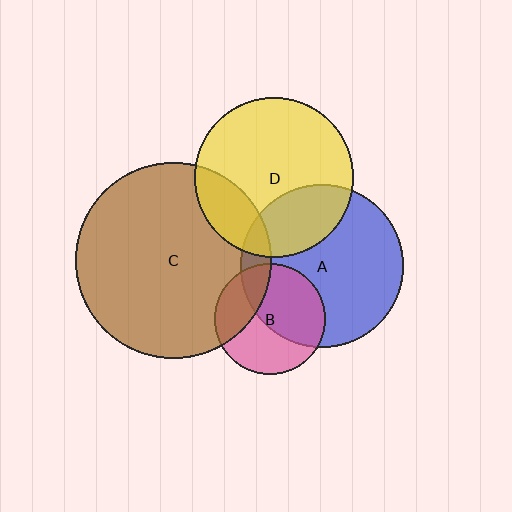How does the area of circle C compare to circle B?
Approximately 3.1 times.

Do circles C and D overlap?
Yes.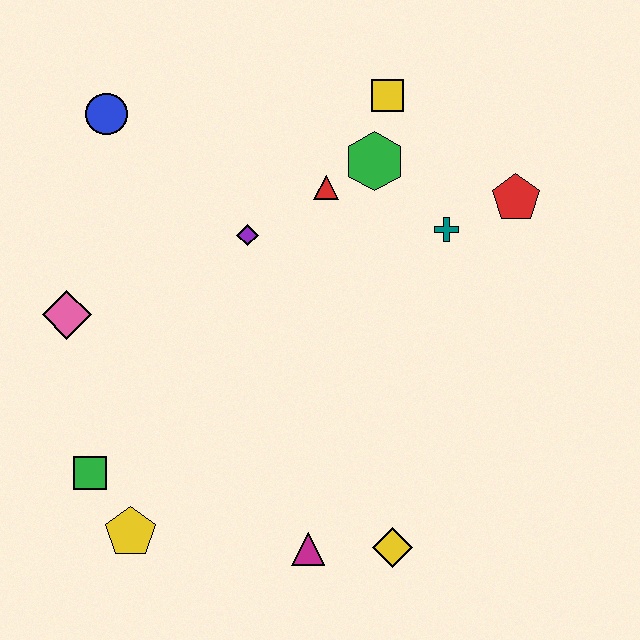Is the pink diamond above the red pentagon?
No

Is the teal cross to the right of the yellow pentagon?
Yes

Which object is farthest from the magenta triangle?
The blue circle is farthest from the magenta triangle.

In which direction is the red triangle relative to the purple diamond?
The red triangle is to the right of the purple diamond.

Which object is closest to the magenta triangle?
The yellow diamond is closest to the magenta triangle.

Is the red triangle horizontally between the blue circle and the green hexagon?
Yes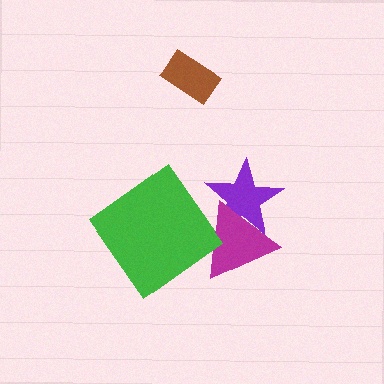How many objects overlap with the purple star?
1 object overlaps with the purple star.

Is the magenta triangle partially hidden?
Yes, it is partially covered by another shape.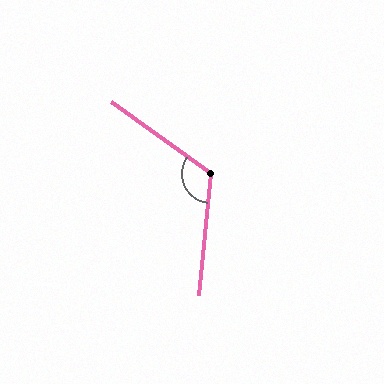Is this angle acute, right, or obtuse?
It is obtuse.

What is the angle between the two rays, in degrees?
Approximately 120 degrees.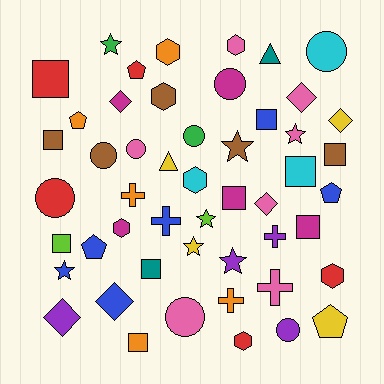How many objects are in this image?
There are 50 objects.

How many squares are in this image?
There are 10 squares.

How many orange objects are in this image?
There are 5 orange objects.